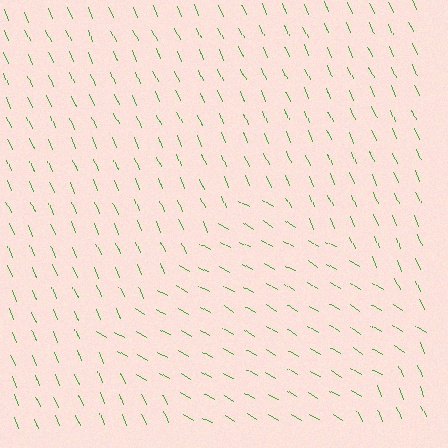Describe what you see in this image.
The image is filled with small green line segments. A diamond region in the image has lines oriented differently from the surrounding lines, creating a visible texture boundary.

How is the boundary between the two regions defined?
The boundary is defined purely by a change in line orientation (approximately 36 degrees difference). All lines are the same color and thickness.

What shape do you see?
I see a diamond.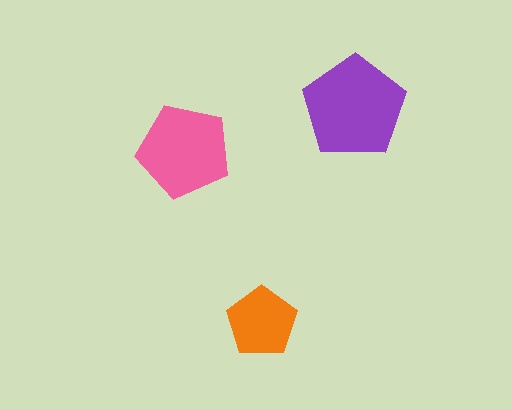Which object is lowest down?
The orange pentagon is bottommost.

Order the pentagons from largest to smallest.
the purple one, the pink one, the orange one.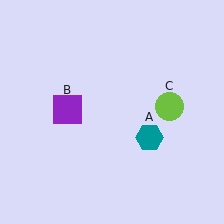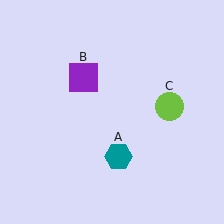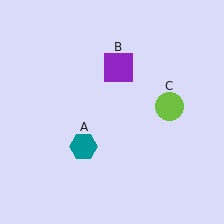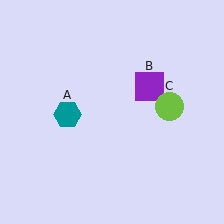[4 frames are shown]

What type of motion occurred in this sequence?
The teal hexagon (object A), purple square (object B) rotated clockwise around the center of the scene.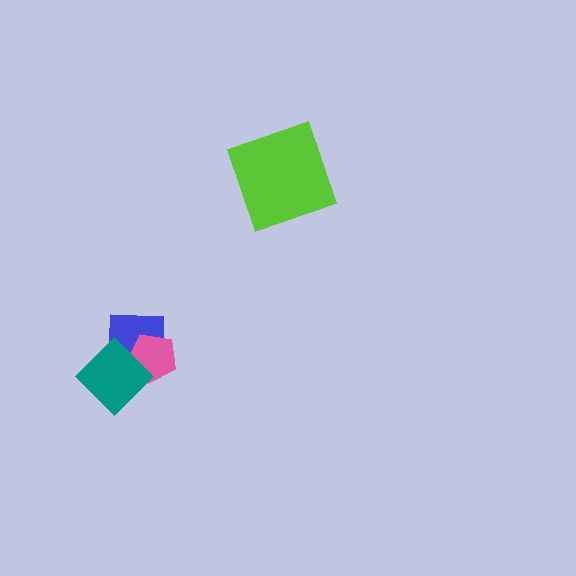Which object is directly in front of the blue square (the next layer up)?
The pink pentagon is directly in front of the blue square.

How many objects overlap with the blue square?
2 objects overlap with the blue square.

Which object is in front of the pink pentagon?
The teal diamond is in front of the pink pentagon.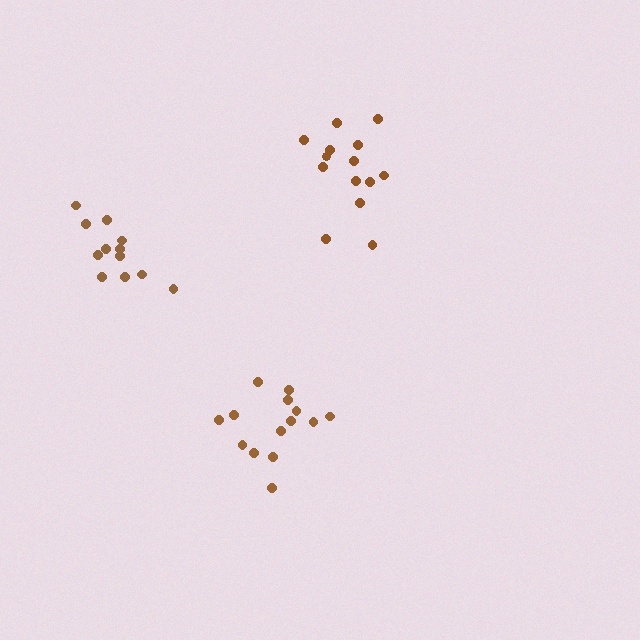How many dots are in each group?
Group 1: 14 dots, Group 2: 14 dots, Group 3: 12 dots (40 total).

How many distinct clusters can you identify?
There are 3 distinct clusters.